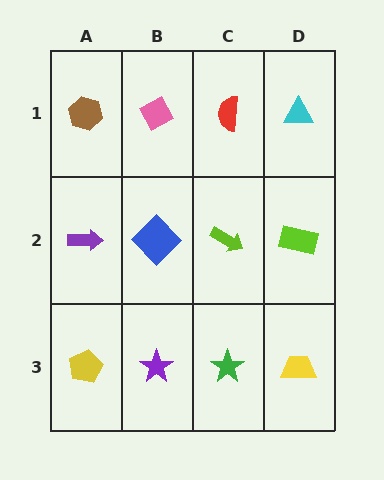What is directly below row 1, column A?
A purple arrow.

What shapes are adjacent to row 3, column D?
A lime rectangle (row 2, column D), a green star (row 3, column C).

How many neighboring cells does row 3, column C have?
3.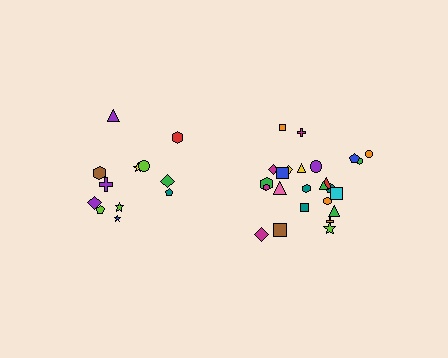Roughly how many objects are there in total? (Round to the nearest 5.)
Roughly 35 objects in total.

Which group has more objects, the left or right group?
The right group.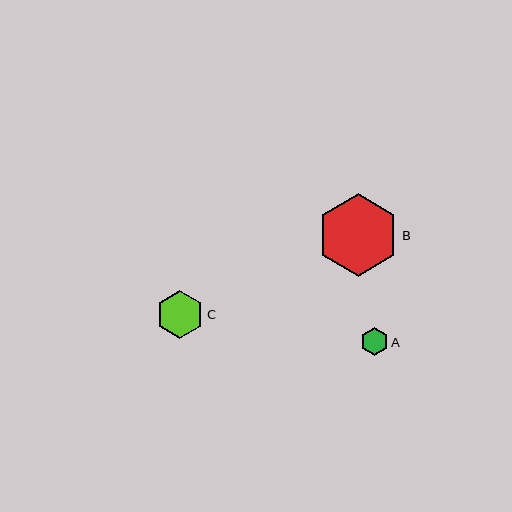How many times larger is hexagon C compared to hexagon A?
Hexagon C is approximately 1.7 times the size of hexagon A.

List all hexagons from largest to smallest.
From largest to smallest: B, C, A.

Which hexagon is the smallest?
Hexagon A is the smallest with a size of approximately 28 pixels.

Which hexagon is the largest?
Hexagon B is the largest with a size of approximately 82 pixels.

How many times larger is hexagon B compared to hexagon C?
Hexagon B is approximately 1.7 times the size of hexagon C.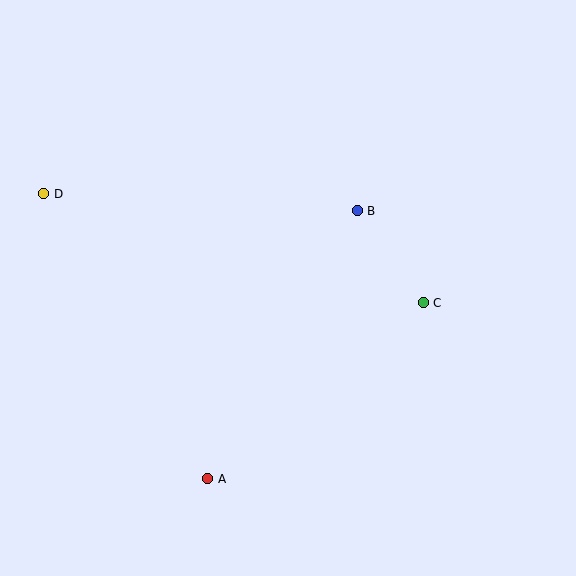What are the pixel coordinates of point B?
Point B is at (357, 211).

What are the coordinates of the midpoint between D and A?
The midpoint between D and A is at (126, 336).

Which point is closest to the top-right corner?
Point B is closest to the top-right corner.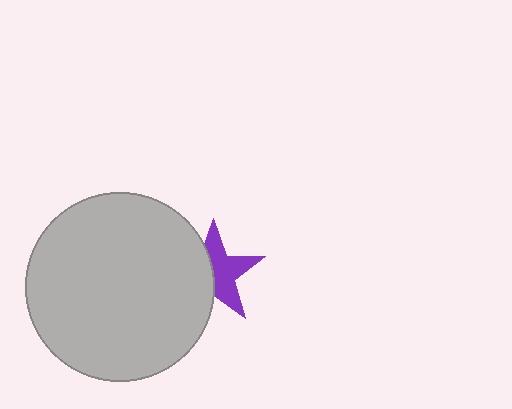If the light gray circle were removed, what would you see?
You would see the complete purple star.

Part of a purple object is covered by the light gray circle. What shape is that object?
It is a star.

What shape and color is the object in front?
The object in front is a light gray circle.